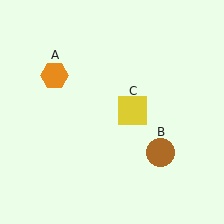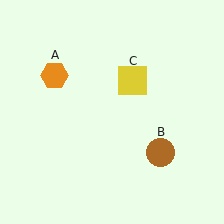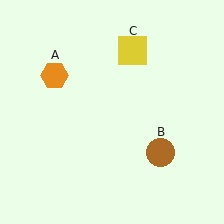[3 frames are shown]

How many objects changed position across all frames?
1 object changed position: yellow square (object C).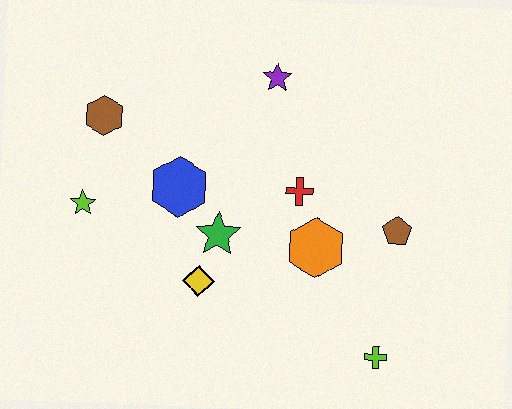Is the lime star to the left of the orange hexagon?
Yes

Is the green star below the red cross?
Yes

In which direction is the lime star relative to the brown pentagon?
The lime star is to the left of the brown pentagon.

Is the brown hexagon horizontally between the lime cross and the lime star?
Yes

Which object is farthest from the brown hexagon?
The lime cross is farthest from the brown hexagon.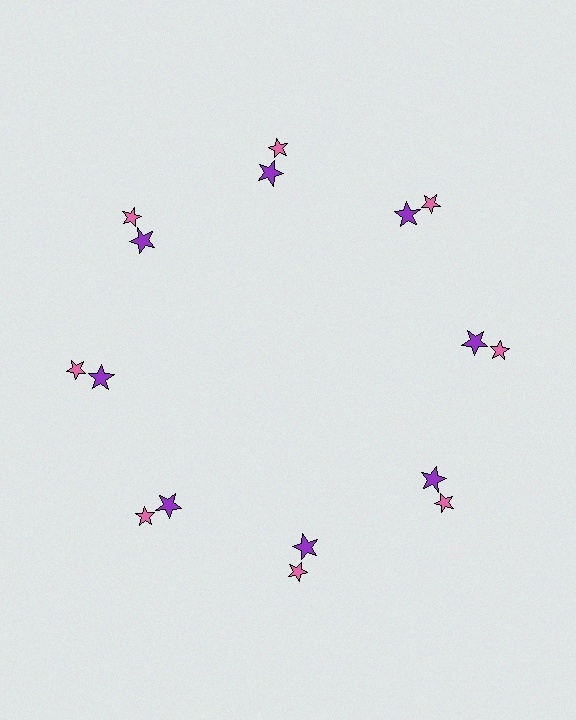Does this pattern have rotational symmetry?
Yes, this pattern has 8-fold rotational symmetry. It looks the same after rotating 45 degrees around the center.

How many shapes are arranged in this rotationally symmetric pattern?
There are 16 shapes, arranged in 8 groups of 2.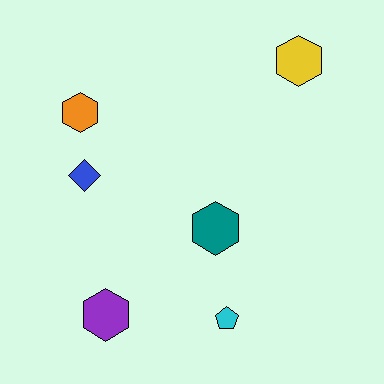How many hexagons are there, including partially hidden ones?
There are 4 hexagons.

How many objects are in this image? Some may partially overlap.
There are 6 objects.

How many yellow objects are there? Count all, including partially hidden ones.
There is 1 yellow object.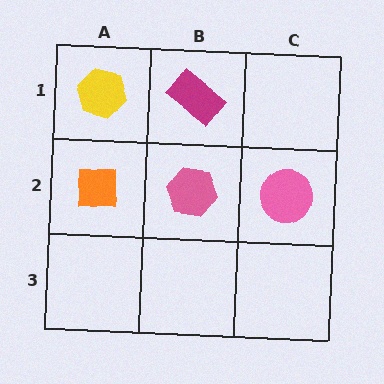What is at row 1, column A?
A yellow hexagon.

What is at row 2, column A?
An orange square.